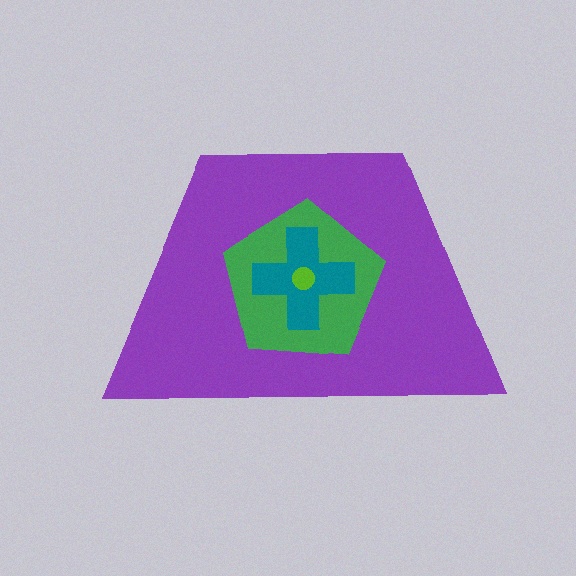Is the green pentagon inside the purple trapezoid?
Yes.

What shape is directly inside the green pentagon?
The teal cross.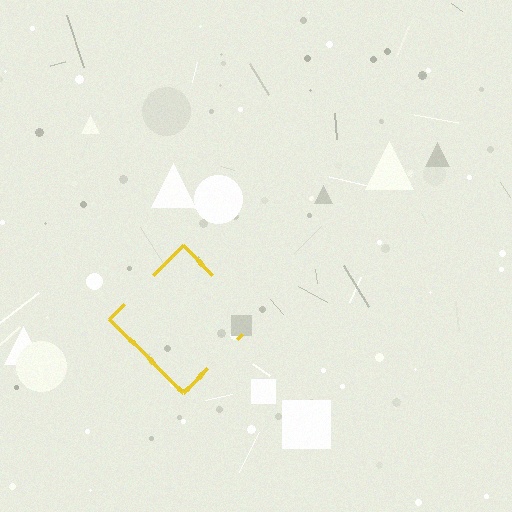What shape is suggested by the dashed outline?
The dashed outline suggests a diamond.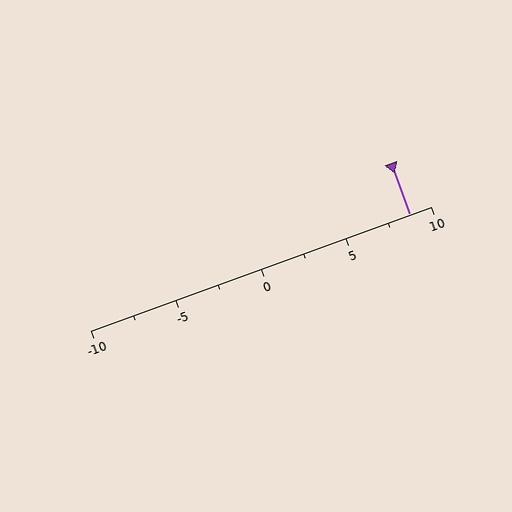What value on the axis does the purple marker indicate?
The marker indicates approximately 8.8.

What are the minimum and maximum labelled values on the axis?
The axis runs from -10 to 10.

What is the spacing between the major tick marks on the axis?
The major ticks are spaced 5 apart.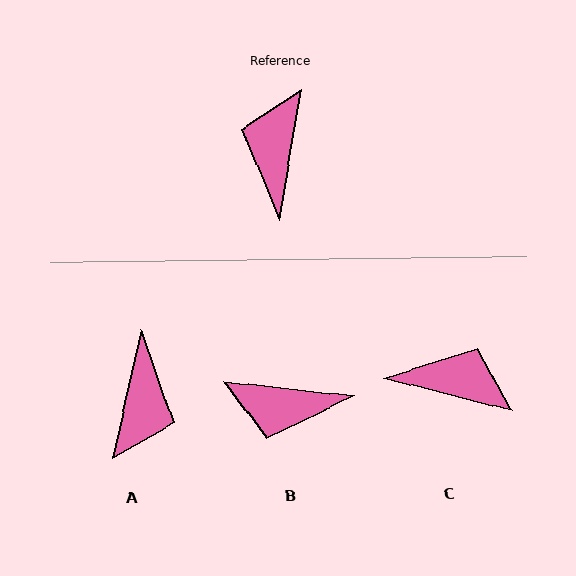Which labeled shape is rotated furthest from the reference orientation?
A, about 177 degrees away.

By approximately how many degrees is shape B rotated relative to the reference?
Approximately 93 degrees counter-clockwise.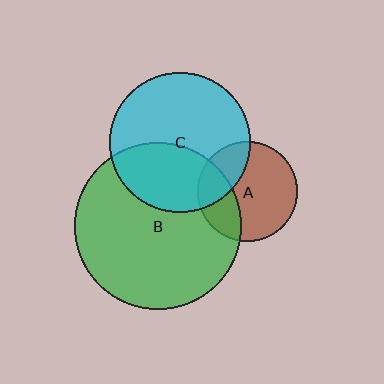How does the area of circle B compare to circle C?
Approximately 1.4 times.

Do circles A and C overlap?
Yes.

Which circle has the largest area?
Circle B (green).